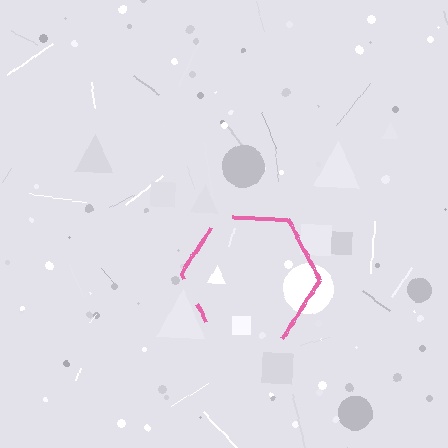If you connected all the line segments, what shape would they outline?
They would outline a hexagon.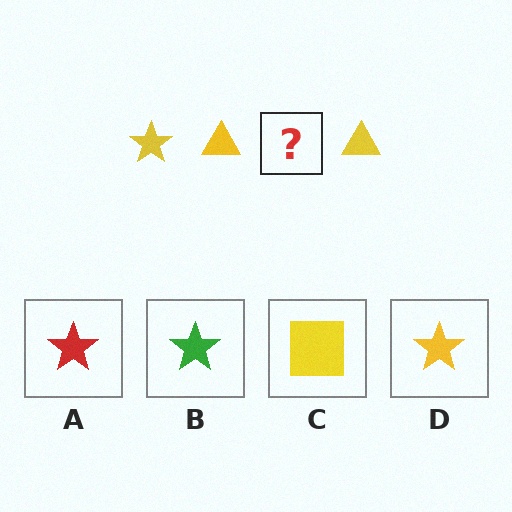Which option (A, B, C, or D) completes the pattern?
D.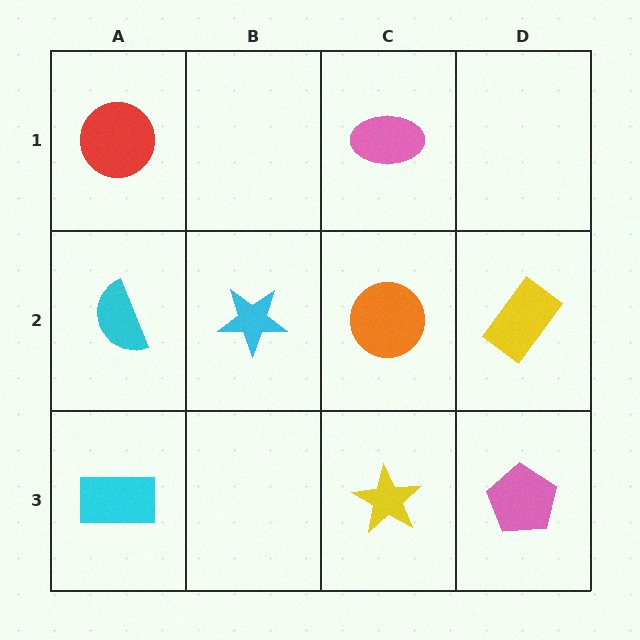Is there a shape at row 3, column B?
No, that cell is empty.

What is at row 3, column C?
A yellow star.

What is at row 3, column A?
A cyan rectangle.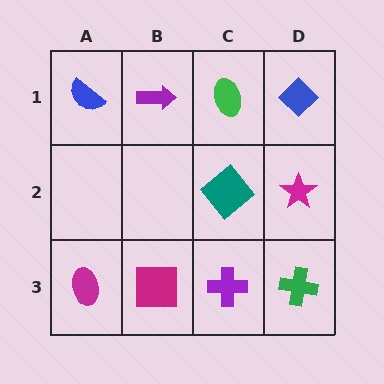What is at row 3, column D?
A green cross.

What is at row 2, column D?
A magenta star.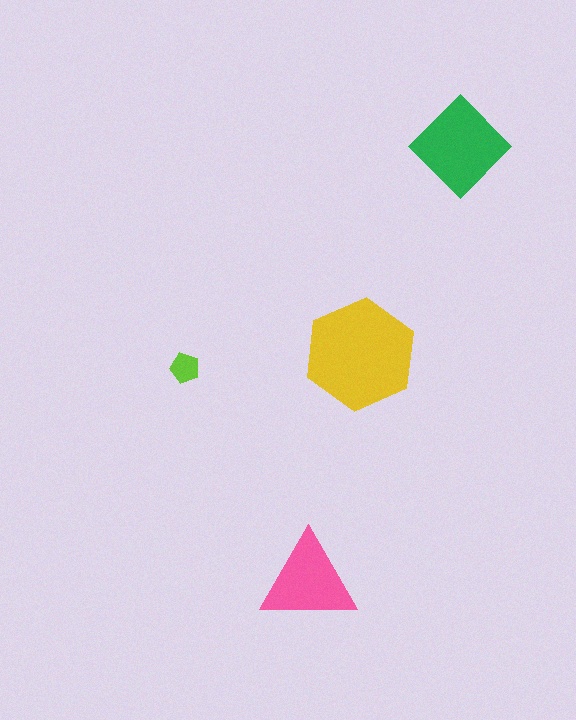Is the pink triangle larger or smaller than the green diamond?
Smaller.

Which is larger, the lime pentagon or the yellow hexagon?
The yellow hexagon.